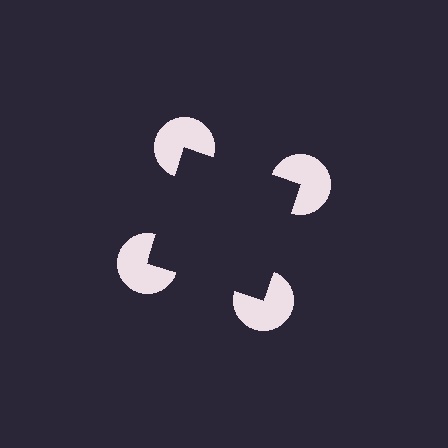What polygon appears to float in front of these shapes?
An illusory square — its edges are inferred from the aligned wedge cuts in the pac-man discs, not physically drawn.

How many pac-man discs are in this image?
There are 4 — one at each vertex of the illusory square.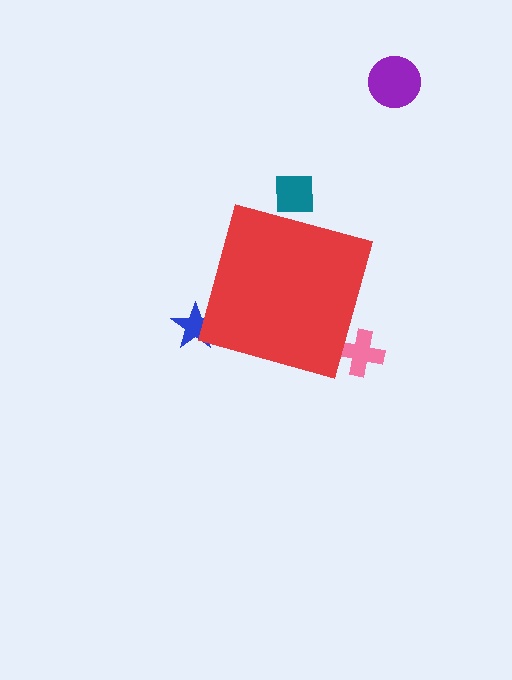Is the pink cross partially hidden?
Yes, the pink cross is partially hidden behind the red diamond.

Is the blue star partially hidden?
Yes, the blue star is partially hidden behind the red diamond.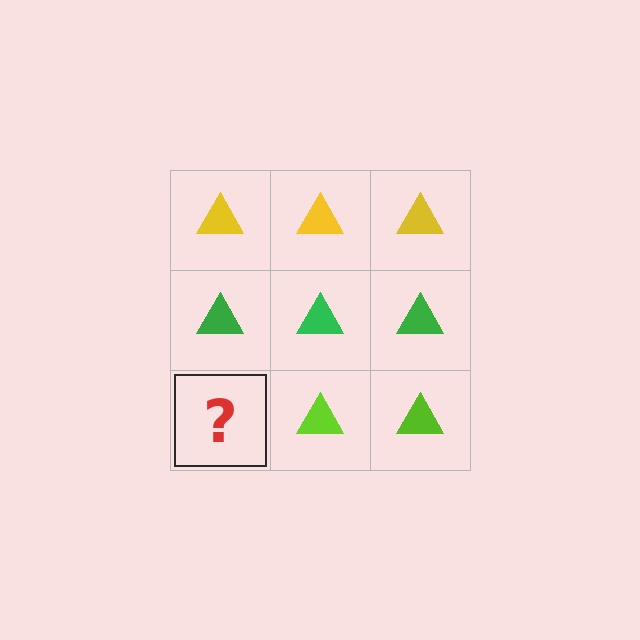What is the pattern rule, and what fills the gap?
The rule is that each row has a consistent color. The gap should be filled with a lime triangle.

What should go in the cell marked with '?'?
The missing cell should contain a lime triangle.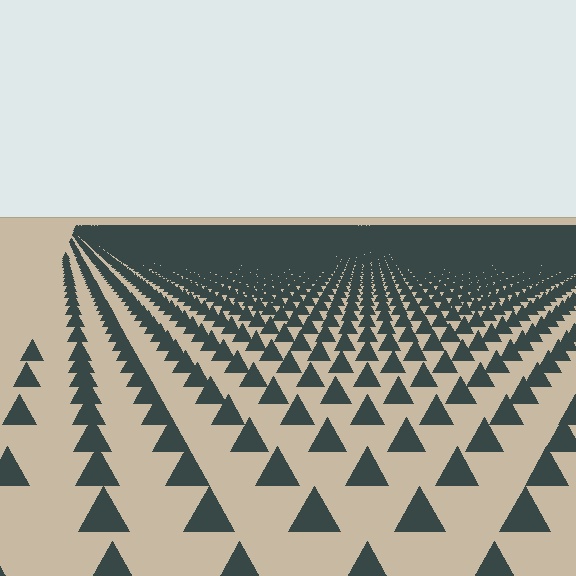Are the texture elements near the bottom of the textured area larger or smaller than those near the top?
Larger. Near the bottom, elements are closer to the viewer and appear at a bigger on-screen size.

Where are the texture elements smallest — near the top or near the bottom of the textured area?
Near the top.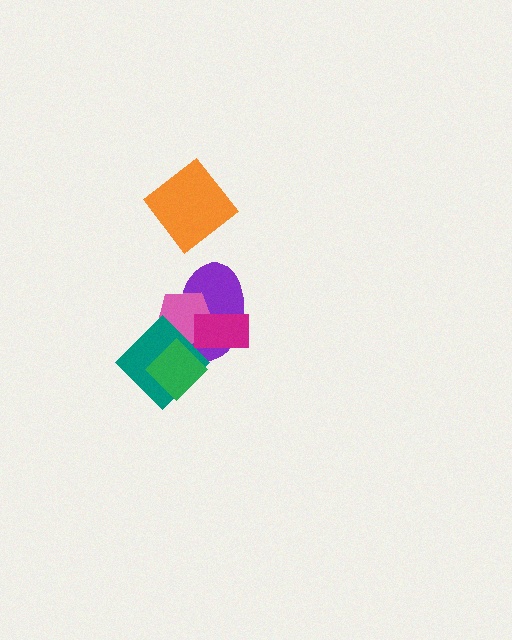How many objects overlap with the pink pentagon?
4 objects overlap with the pink pentagon.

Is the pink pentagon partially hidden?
Yes, it is partially covered by another shape.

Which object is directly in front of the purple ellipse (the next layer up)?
The pink pentagon is directly in front of the purple ellipse.